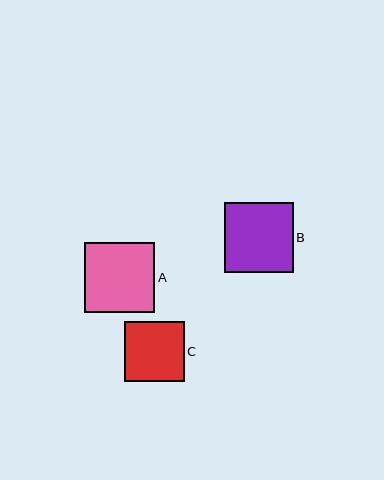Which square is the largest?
Square A is the largest with a size of approximately 70 pixels.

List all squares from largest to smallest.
From largest to smallest: A, B, C.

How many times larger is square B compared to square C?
Square B is approximately 1.2 times the size of square C.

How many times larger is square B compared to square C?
Square B is approximately 1.2 times the size of square C.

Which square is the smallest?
Square C is the smallest with a size of approximately 60 pixels.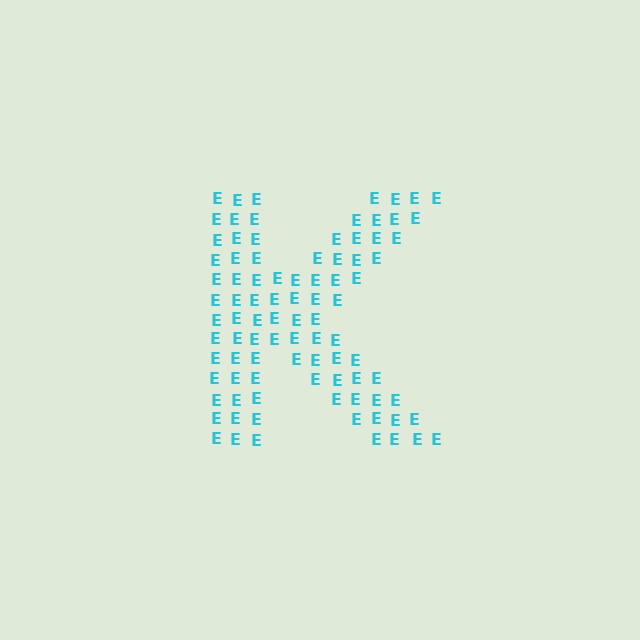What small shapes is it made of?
It is made of small letter E's.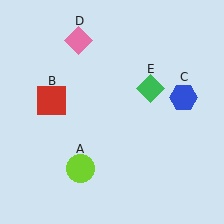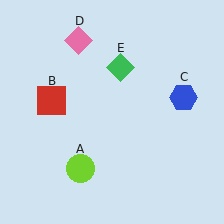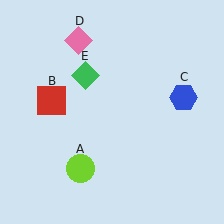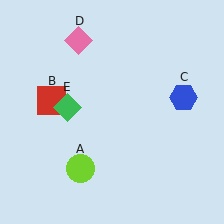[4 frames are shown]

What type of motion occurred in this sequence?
The green diamond (object E) rotated counterclockwise around the center of the scene.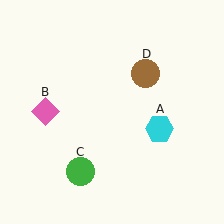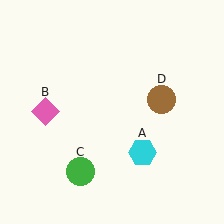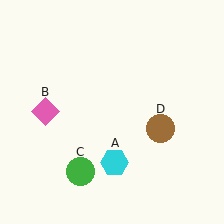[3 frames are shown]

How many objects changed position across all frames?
2 objects changed position: cyan hexagon (object A), brown circle (object D).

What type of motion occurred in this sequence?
The cyan hexagon (object A), brown circle (object D) rotated clockwise around the center of the scene.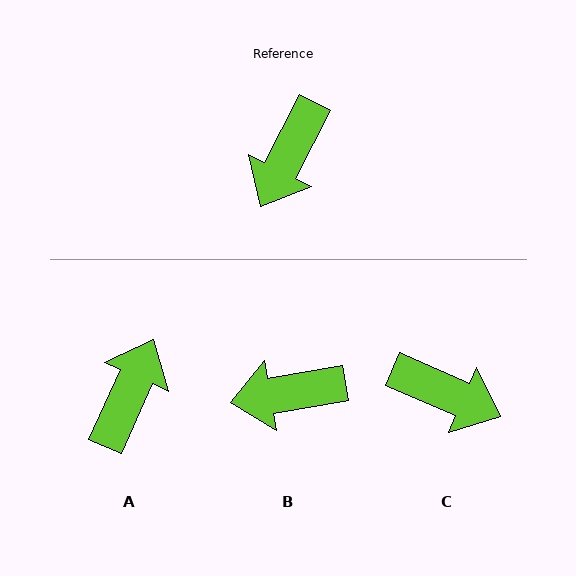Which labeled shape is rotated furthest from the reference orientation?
A, about 177 degrees away.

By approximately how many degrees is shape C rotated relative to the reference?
Approximately 94 degrees counter-clockwise.